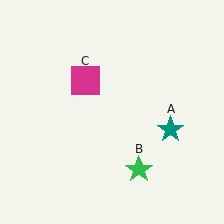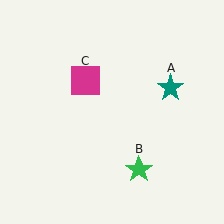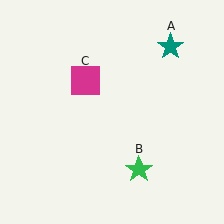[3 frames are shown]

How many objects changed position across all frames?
1 object changed position: teal star (object A).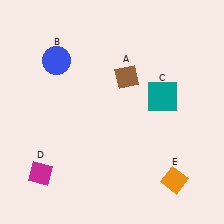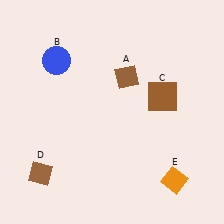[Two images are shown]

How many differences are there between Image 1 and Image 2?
There are 2 differences between the two images.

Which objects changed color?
C changed from teal to brown. D changed from magenta to brown.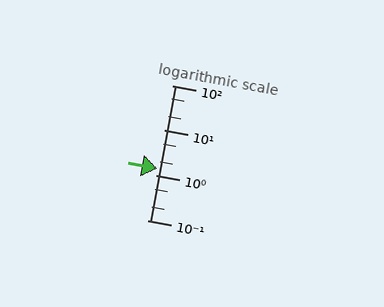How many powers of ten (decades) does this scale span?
The scale spans 3 decades, from 0.1 to 100.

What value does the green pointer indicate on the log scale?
The pointer indicates approximately 1.4.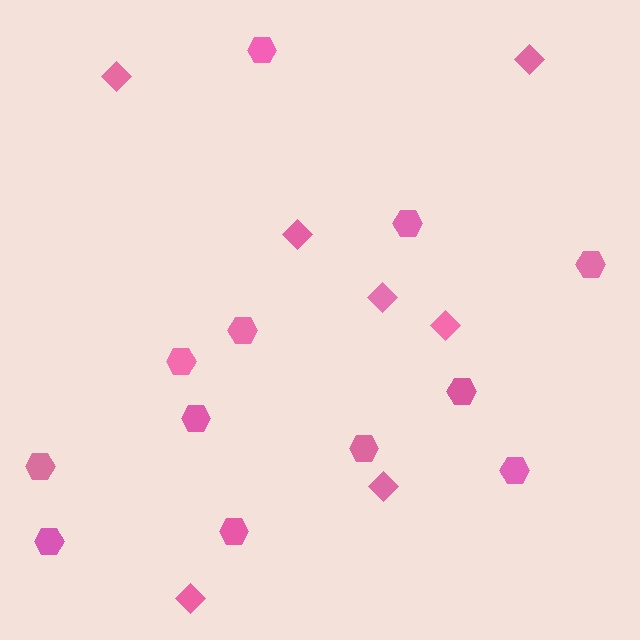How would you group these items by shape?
There are 2 groups: one group of diamonds (7) and one group of hexagons (12).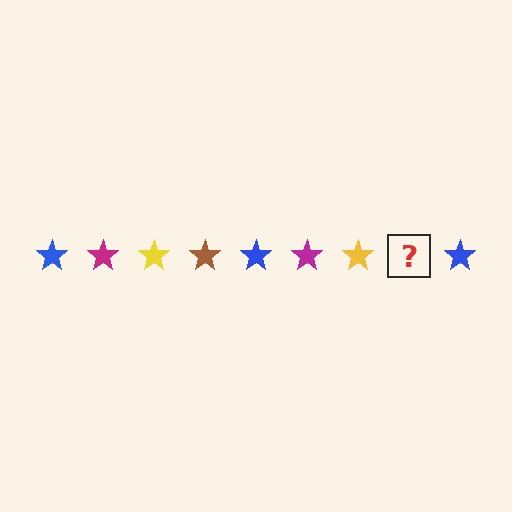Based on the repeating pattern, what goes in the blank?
The blank should be a brown star.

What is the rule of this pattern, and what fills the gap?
The rule is that the pattern cycles through blue, magenta, yellow, brown stars. The gap should be filled with a brown star.